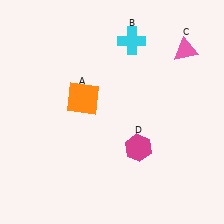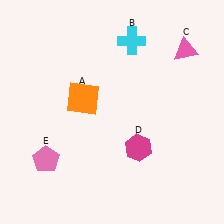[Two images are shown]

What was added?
A pink pentagon (E) was added in Image 2.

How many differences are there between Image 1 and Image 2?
There is 1 difference between the two images.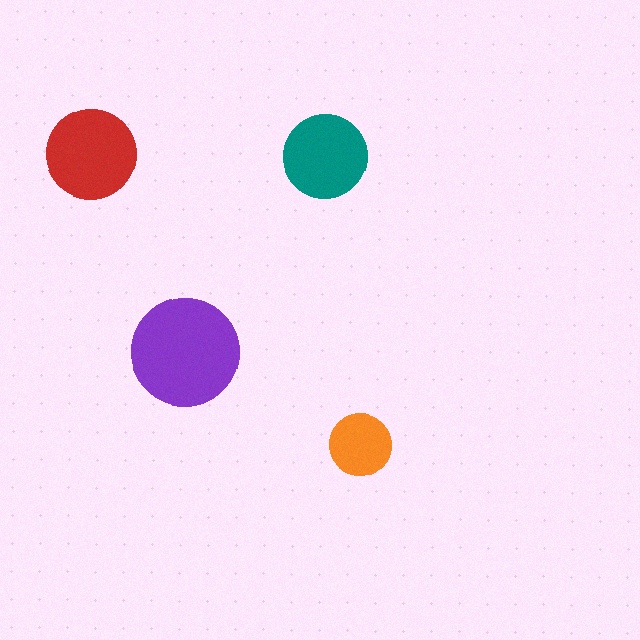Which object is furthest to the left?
The red circle is leftmost.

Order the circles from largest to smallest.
the purple one, the red one, the teal one, the orange one.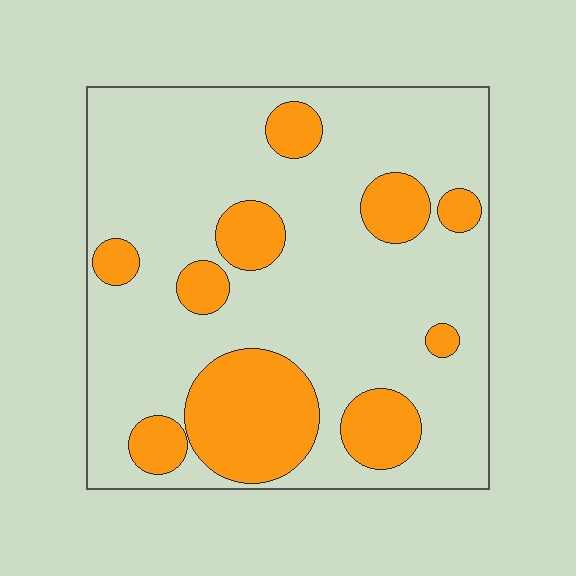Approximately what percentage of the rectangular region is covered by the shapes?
Approximately 25%.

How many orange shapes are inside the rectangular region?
10.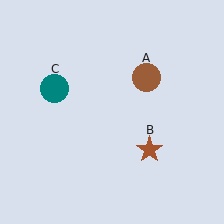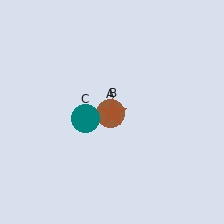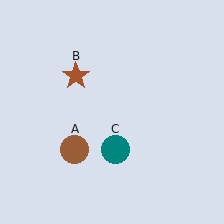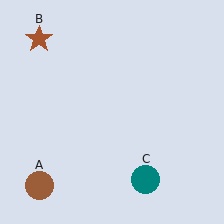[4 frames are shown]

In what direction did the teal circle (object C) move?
The teal circle (object C) moved down and to the right.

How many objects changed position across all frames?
3 objects changed position: brown circle (object A), brown star (object B), teal circle (object C).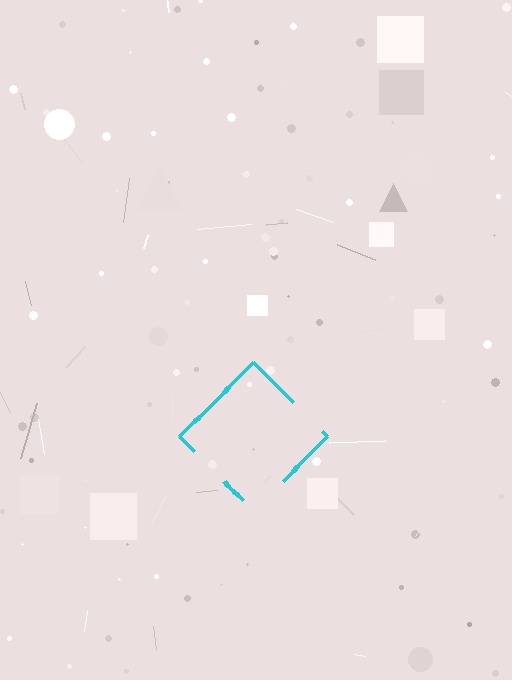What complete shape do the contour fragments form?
The contour fragments form a diamond.